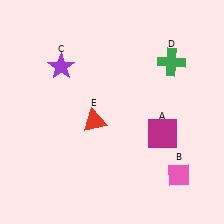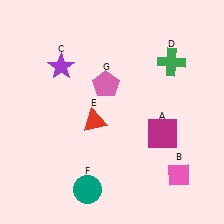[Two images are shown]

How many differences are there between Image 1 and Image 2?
There are 2 differences between the two images.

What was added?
A teal circle (F), a pink pentagon (G) were added in Image 2.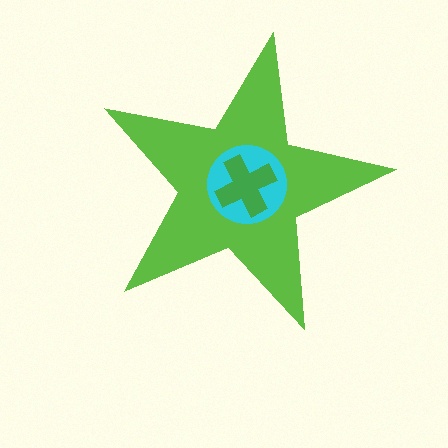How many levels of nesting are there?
3.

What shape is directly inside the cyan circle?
The green cross.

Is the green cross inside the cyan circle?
Yes.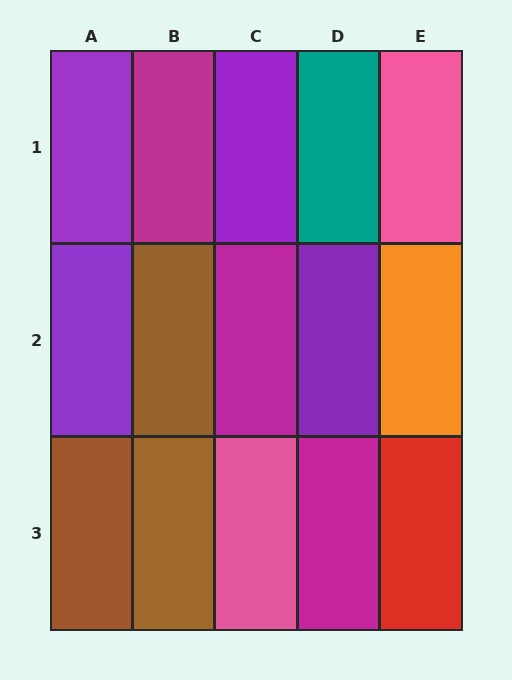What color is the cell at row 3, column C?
Pink.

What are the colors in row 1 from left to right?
Purple, magenta, purple, teal, pink.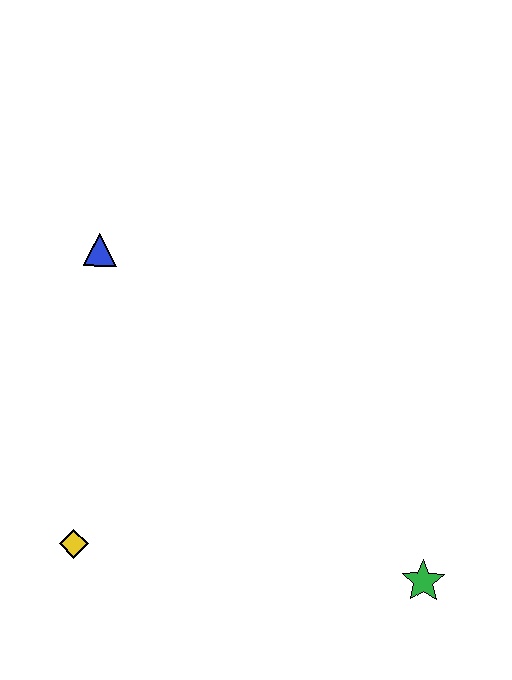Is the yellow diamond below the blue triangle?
Yes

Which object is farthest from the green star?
The blue triangle is farthest from the green star.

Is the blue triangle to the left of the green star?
Yes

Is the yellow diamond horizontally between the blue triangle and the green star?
No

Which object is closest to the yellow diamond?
The blue triangle is closest to the yellow diamond.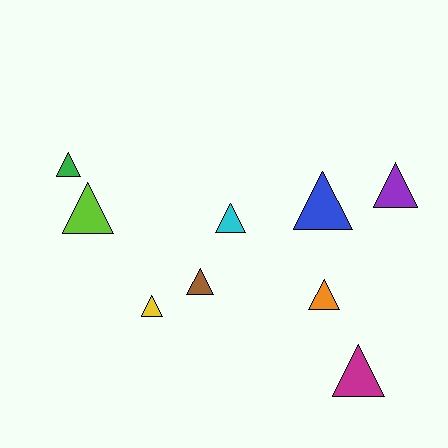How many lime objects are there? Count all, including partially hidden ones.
There is 1 lime object.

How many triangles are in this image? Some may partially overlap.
There are 9 triangles.